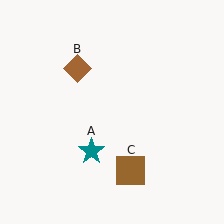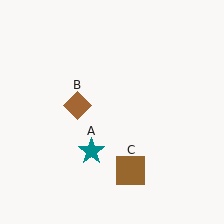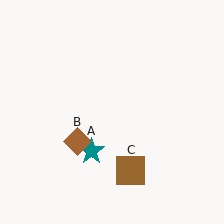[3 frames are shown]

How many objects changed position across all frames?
1 object changed position: brown diamond (object B).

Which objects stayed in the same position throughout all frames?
Teal star (object A) and brown square (object C) remained stationary.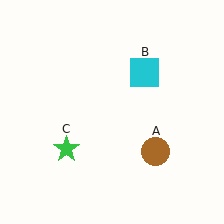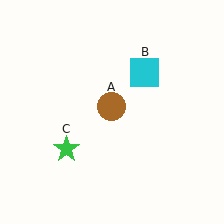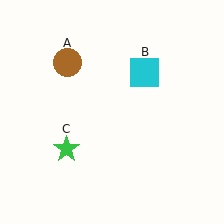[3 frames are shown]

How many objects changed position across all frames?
1 object changed position: brown circle (object A).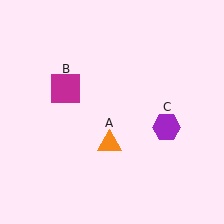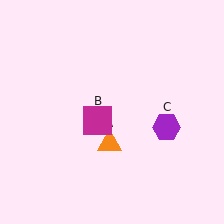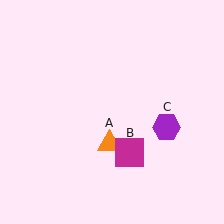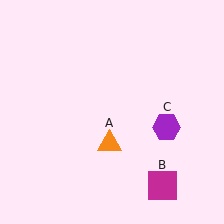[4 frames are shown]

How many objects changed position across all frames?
1 object changed position: magenta square (object B).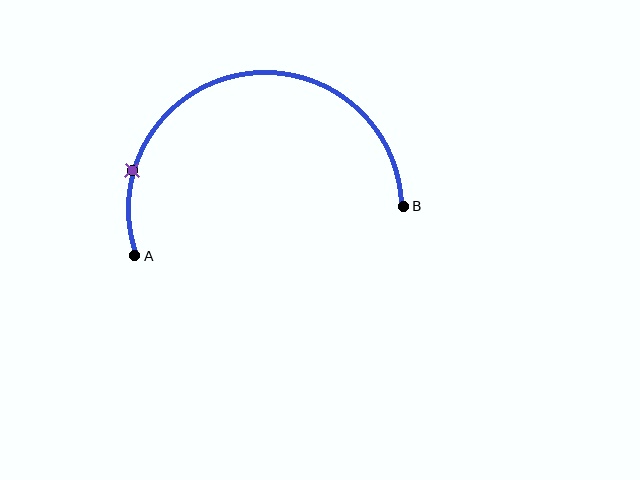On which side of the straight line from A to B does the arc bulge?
The arc bulges above the straight line connecting A and B.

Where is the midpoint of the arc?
The arc midpoint is the point on the curve farthest from the straight line joining A and B. It sits above that line.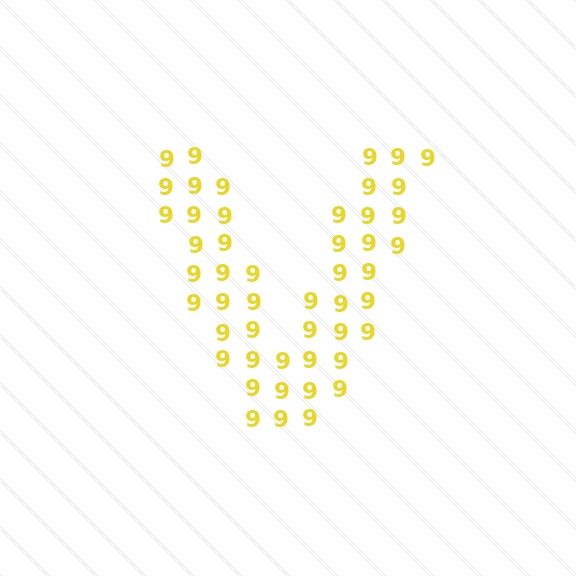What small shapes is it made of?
It is made of small digit 9's.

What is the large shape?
The large shape is the letter V.